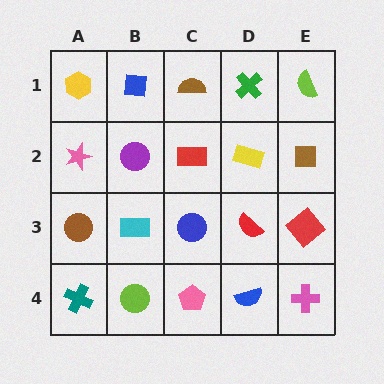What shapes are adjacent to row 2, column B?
A blue square (row 1, column B), a cyan rectangle (row 3, column B), a pink star (row 2, column A), a red rectangle (row 2, column C).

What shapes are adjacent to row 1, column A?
A pink star (row 2, column A), a blue square (row 1, column B).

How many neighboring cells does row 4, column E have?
2.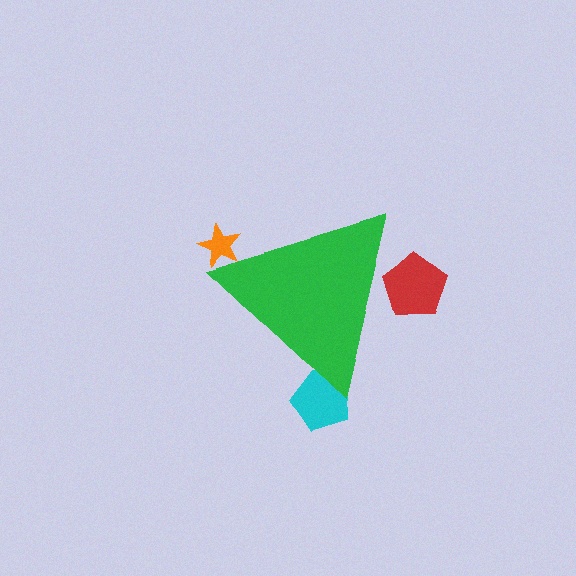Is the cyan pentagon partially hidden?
Yes, the cyan pentagon is partially hidden behind the green triangle.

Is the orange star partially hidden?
Yes, the orange star is partially hidden behind the green triangle.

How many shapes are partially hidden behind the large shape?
3 shapes are partially hidden.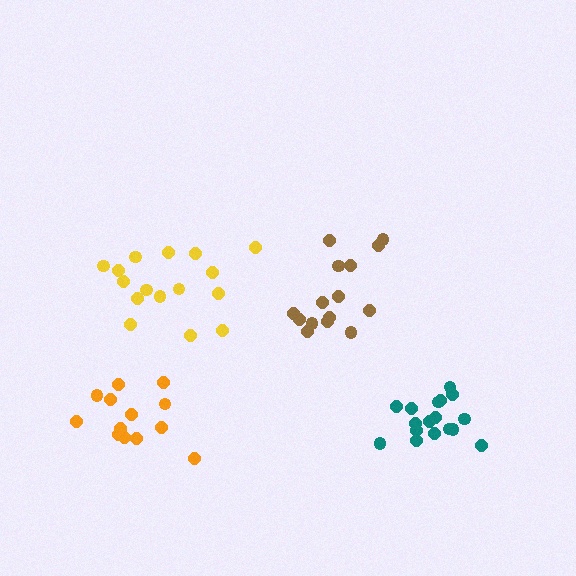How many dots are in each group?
Group 1: 15 dots, Group 2: 13 dots, Group 3: 17 dots, Group 4: 16 dots (61 total).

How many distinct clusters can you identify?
There are 4 distinct clusters.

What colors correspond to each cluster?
The clusters are colored: brown, orange, teal, yellow.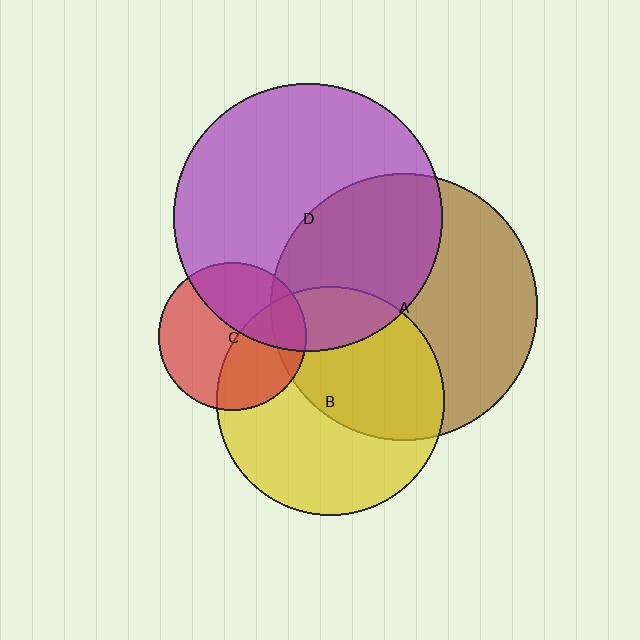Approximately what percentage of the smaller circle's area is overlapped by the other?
Approximately 40%.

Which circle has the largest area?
Circle D (purple).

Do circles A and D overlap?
Yes.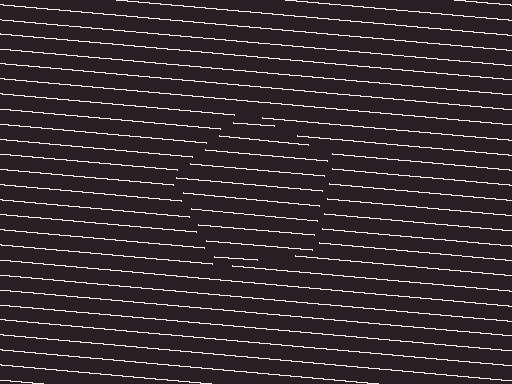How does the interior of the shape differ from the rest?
The interior of the shape contains the same grating, shifted by half a period — the contour is defined by the phase discontinuity where line-ends from the inner and outer gratings abut.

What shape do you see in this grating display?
An illusory pentagon. The interior of the shape contains the same grating, shifted by half a period — the contour is defined by the phase discontinuity where line-ends from the inner and outer gratings abut.